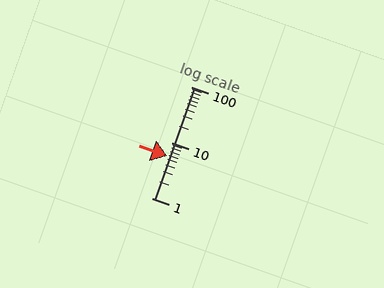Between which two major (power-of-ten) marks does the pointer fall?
The pointer is between 1 and 10.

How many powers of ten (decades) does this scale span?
The scale spans 2 decades, from 1 to 100.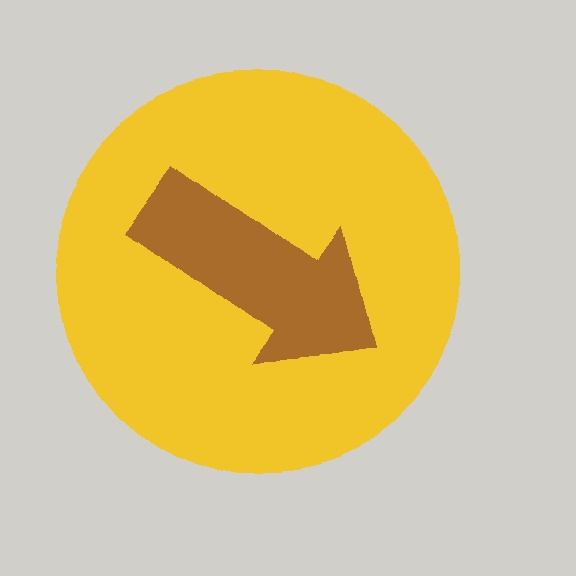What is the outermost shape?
The yellow circle.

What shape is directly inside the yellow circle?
The brown arrow.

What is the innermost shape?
The brown arrow.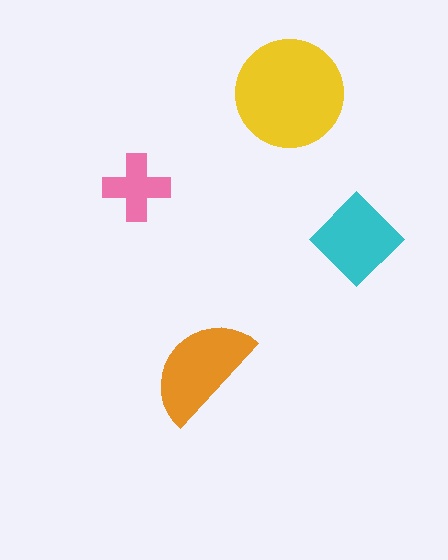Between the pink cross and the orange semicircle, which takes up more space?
The orange semicircle.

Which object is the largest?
The yellow circle.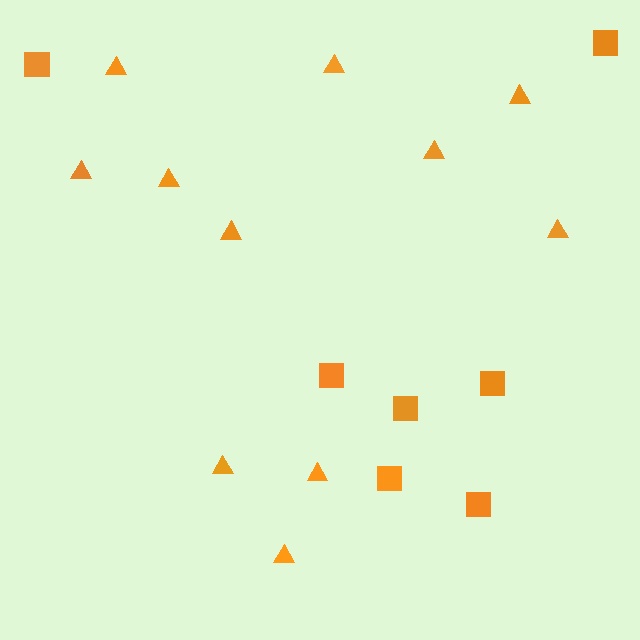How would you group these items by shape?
There are 2 groups: one group of triangles (11) and one group of squares (7).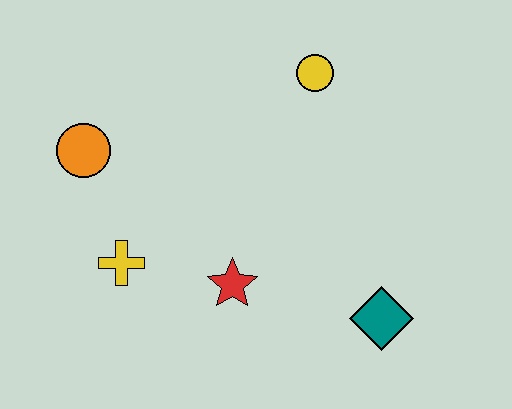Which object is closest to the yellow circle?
The red star is closest to the yellow circle.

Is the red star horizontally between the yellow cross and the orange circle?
No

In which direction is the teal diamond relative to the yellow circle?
The teal diamond is below the yellow circle.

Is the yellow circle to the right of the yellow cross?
Yes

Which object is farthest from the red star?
The yellow circle is farthest from the red star.